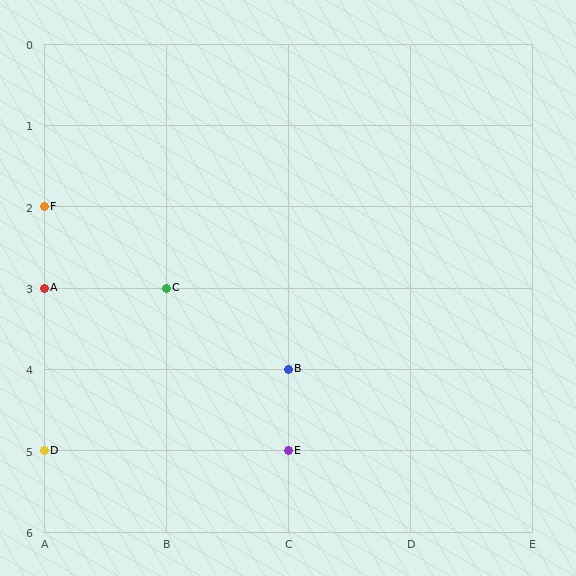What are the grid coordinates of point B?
Point B is at grid coordinates (C, 4).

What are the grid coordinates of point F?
Point F is at grid coordinates (A, 2).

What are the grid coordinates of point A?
Point A is at grid coordinates (A, 3).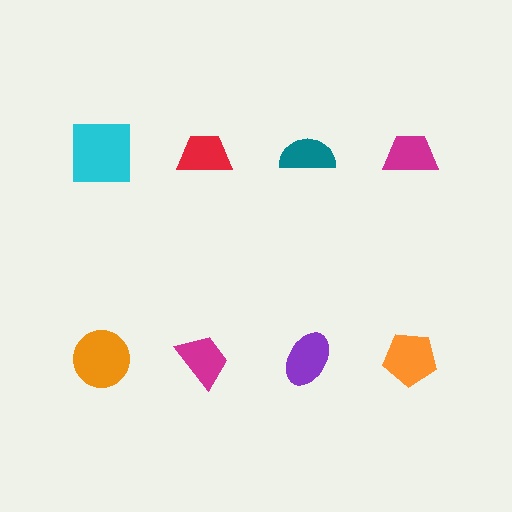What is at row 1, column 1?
A cyan square.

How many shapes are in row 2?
4 shapes.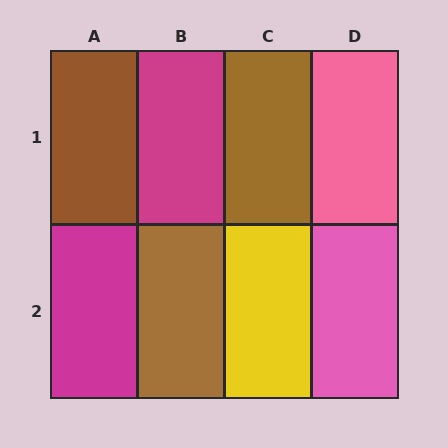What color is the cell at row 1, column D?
Pink.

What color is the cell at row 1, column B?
Magenta.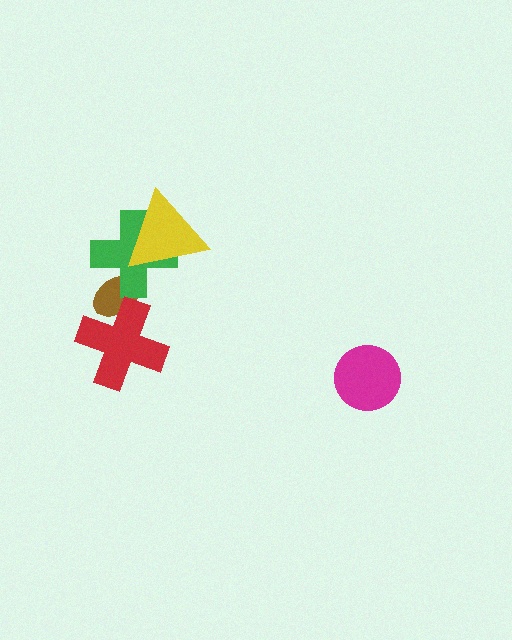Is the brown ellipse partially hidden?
Yes, it is partially covered by another shape.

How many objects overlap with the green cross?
2 objects overlap with the green cross.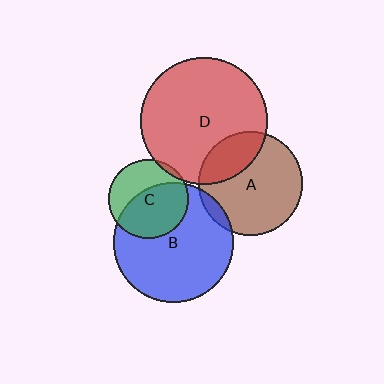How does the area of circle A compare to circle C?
Approximately 1.7 times.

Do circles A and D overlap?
Yes.